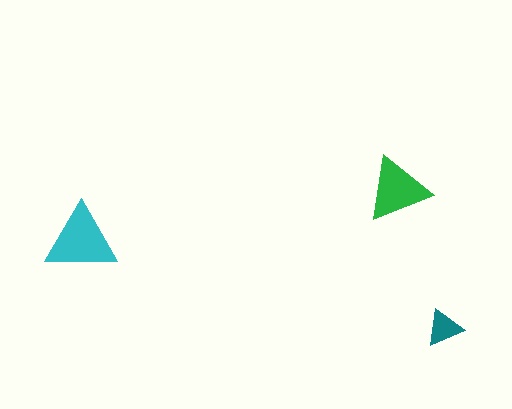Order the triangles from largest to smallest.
the cyan one, the green one, the teal one.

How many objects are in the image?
There are 3 objects in the image.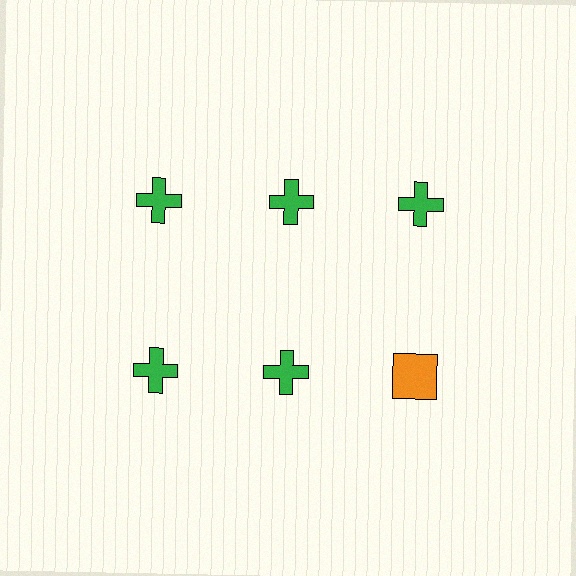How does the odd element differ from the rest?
It differs in both color (orange instead of green) and shape (square instead of cross).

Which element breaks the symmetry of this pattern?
The orange square in the second row, center column breaks the symmetry. All other shapes are green crosses.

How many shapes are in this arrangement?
There are 6 shapes arranged in a grid pattern.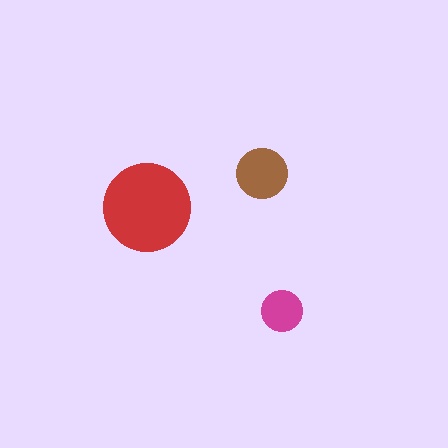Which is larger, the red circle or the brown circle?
The red one.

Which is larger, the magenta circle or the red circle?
The red one.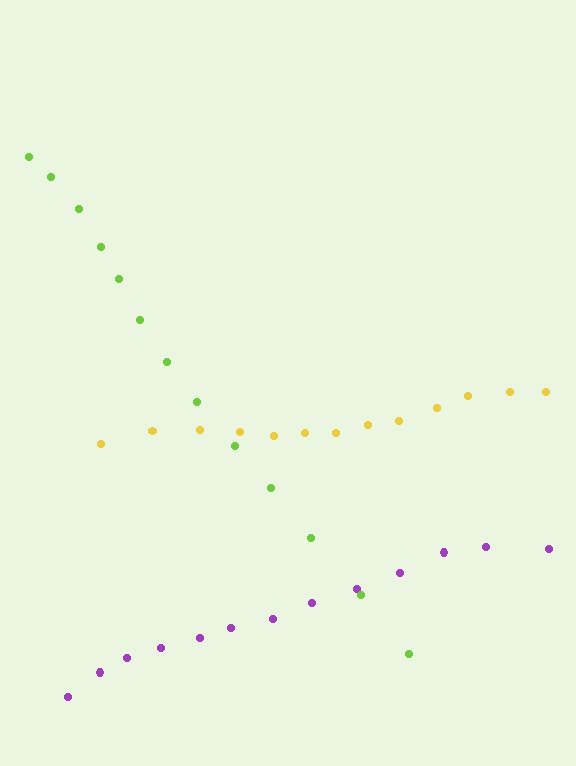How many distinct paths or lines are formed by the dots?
There are 3 distinct paths.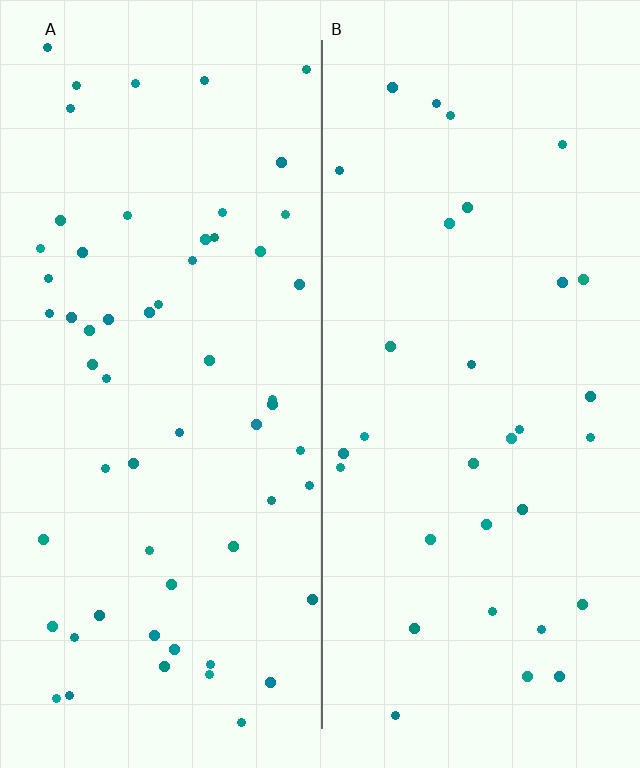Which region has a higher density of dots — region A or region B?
A (the left).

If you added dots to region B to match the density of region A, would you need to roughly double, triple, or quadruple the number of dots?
Approximately double.